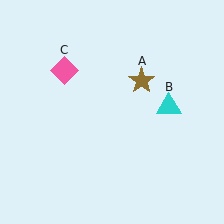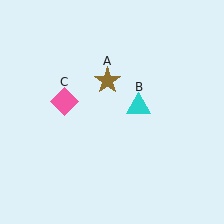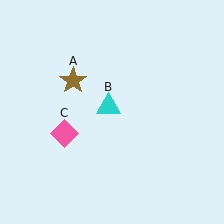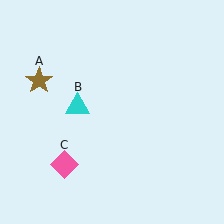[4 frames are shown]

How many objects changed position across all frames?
3 objects changed position: brown star (object A), cyan triangle (object B), pink diamond (object C).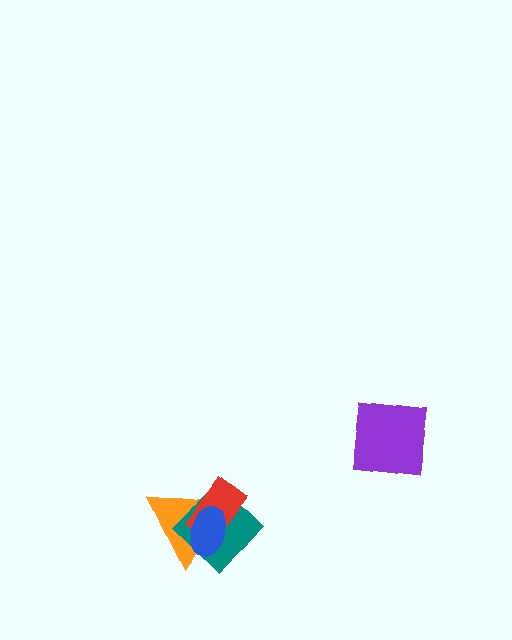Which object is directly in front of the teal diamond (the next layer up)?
The red rectangle is directly in front of the teal diamond.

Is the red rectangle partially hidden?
Yes, it is partially covered by another shape.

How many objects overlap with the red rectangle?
3 objects overlap with the red rectangle.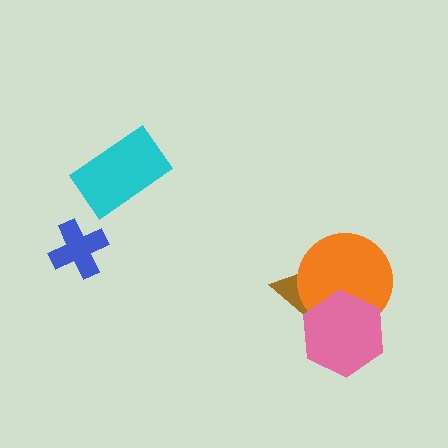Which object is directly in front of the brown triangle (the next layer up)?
The orange circle is directly in front of the brown triangle.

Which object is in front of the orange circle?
The pink hexagon is in front of the orange circle.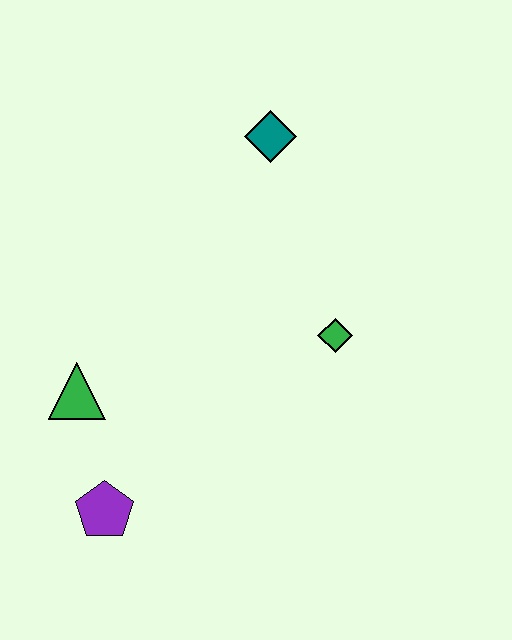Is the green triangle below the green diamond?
Yes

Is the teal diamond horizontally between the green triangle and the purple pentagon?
No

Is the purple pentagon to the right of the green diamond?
No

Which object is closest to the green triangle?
The purple pentagon is closest to the green triangle.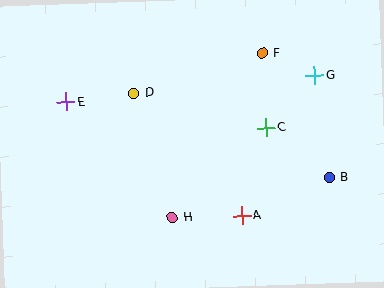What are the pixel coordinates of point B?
Point B is at (330, 178).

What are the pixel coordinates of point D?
Point D is at (134, 93).